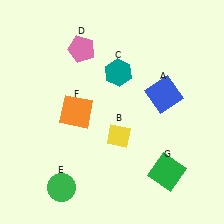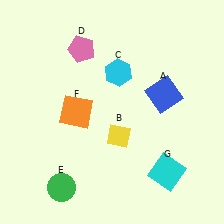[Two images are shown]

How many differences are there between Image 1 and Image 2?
There are 2 differences between the two images.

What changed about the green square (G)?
In Image 1, G is green. In Image 2, it changed to cyan.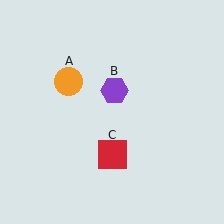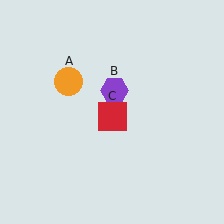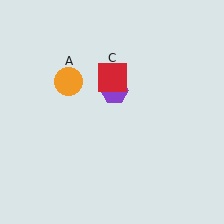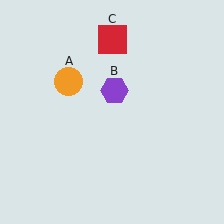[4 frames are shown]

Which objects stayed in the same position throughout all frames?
Orange circle (object A) and purple hexagon (object B) remained stationary.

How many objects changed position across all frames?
1 object changed position: red square (object C).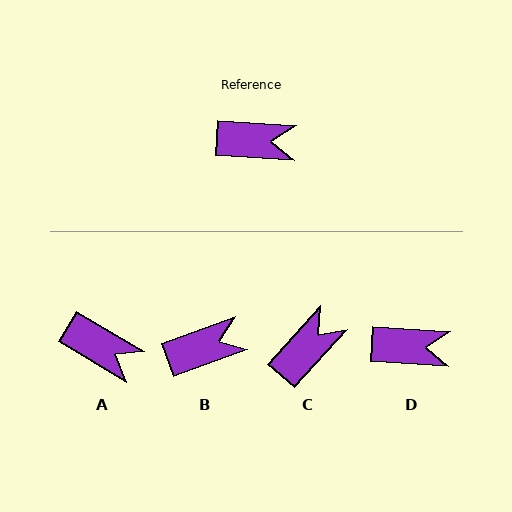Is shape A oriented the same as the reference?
No, it is off by about 27 degrees.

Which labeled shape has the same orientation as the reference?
D.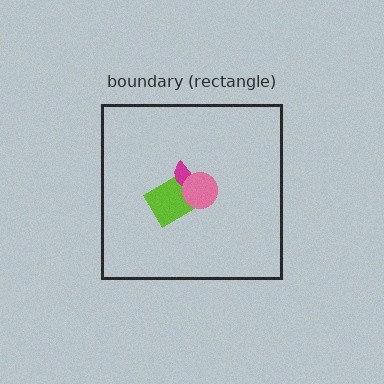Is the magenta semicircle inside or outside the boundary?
Inside.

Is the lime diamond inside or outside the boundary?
Inside.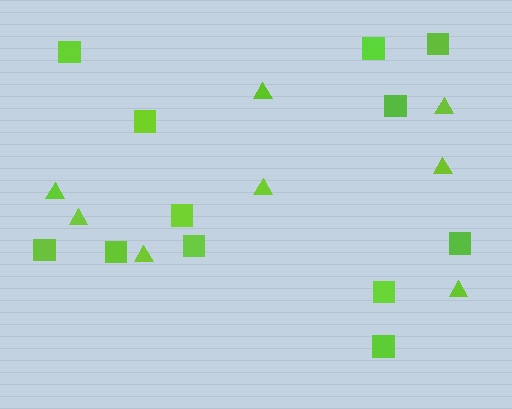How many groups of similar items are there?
There are 2 groups: one group of squares (12) and one group of triangles (8).